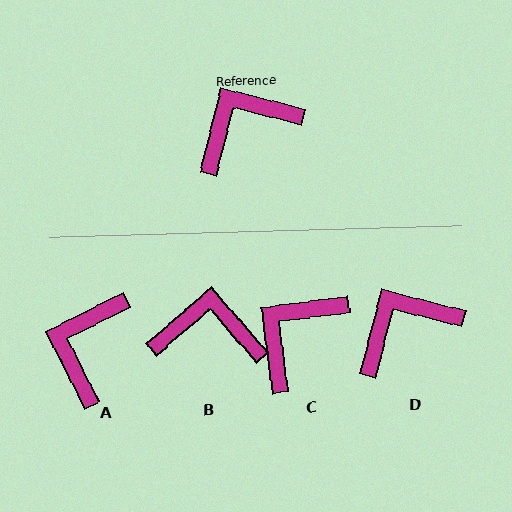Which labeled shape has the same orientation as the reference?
D.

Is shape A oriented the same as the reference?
No, it is off by about 40 degrees.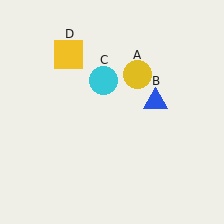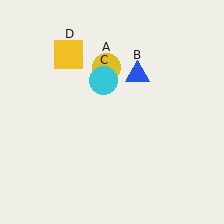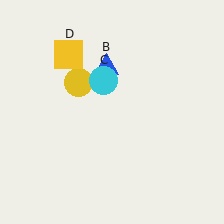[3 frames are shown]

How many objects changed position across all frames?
2 objects changed position: yellow circle (object A), blue triangle (object B).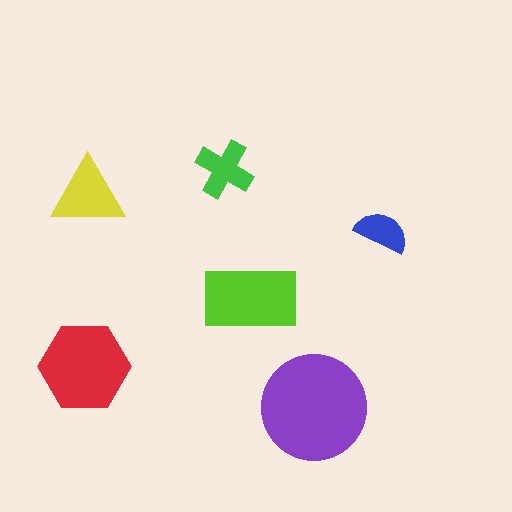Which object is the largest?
The purple circle.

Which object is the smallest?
The blue semicircle.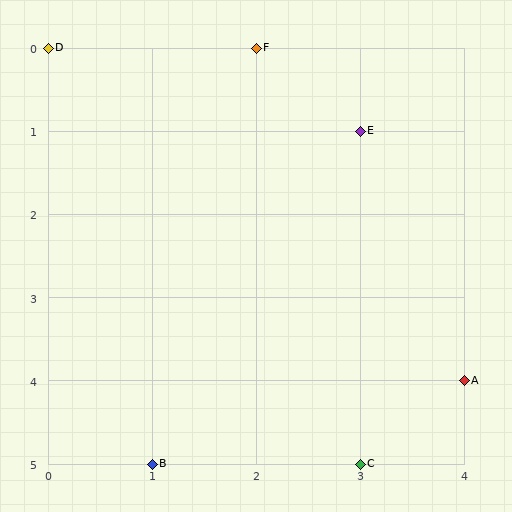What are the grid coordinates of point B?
Point B is at grid coordinates (1, 5).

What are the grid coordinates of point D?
Point D is at grid coordinates (0, 0).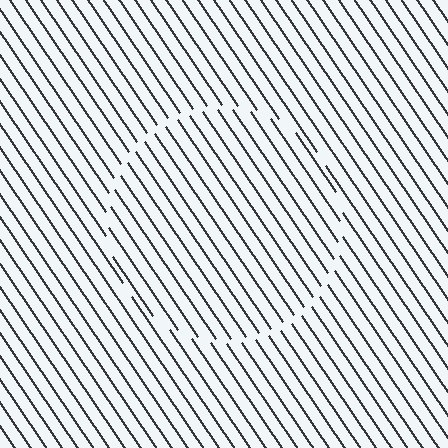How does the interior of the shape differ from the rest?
The interior of the shape contains the same grating, shifted by half a period — the contour is defined by the phase discontinuity where line-ends from the inner and outer gratings abut.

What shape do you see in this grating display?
An illusory circle. The interior of the shape contains the same grating, shifted by half a period — the contour is defined by the phase discontinuity where line-ends from the inner and outer gratings abut.